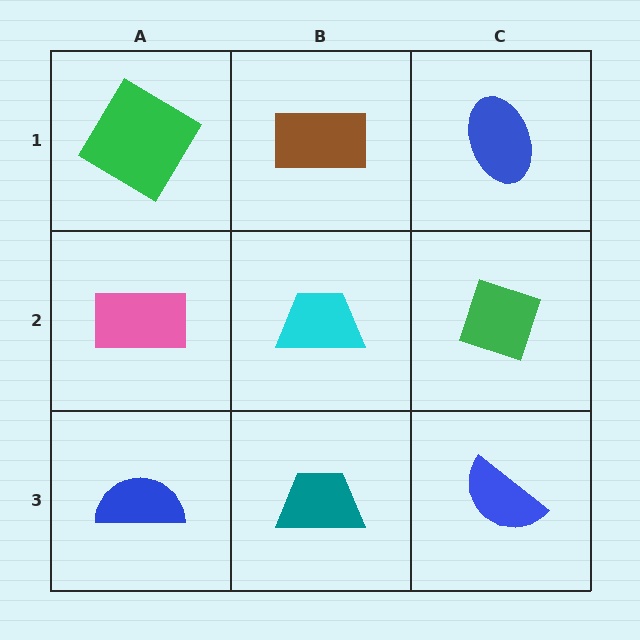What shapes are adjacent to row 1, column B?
A cyan trapezoid (row 2, column B), a green diamond (row 1, column A), a blue ellipse (row 1, column C).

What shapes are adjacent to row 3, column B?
A cyan trapezoid (row 2, column B), a blue semicircle (row 3, column A), a blue semicircle (row 3, column C).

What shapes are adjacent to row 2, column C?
A blue ellipse (row 1, column C), a blue semicircle (row 3, column C), a cyan trapezoid (row 2, column B).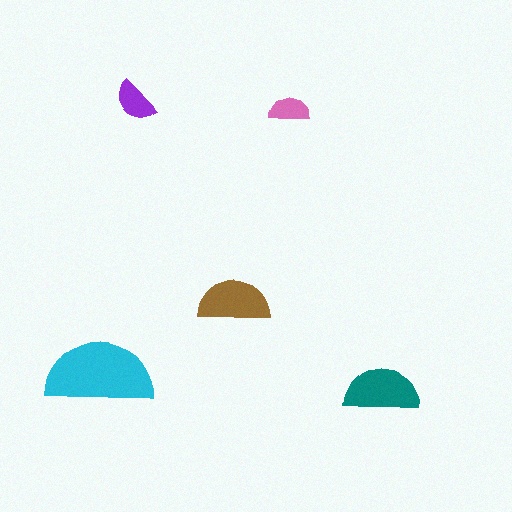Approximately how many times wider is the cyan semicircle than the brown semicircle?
About 1.5 times wider.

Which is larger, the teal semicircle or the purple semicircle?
The teal one.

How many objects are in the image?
There are 5 objects in the image.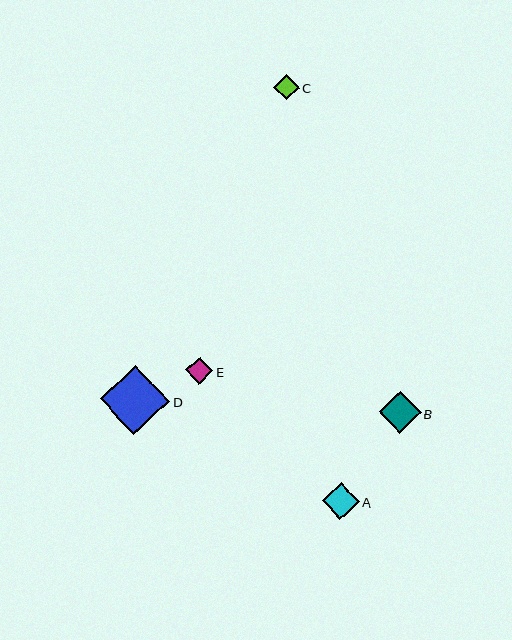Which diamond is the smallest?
Diamond C is the smallest with a size of approximately 25 pixels.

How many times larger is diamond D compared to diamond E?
Diamond D is approximately 2.6 times the size of diamond E.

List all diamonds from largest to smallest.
From largest to smallest: D, B, A, E, C.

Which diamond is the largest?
Diamond D is the largest with a size of approximately 70 pixels.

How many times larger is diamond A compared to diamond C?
Diamond A is approximately 1.5 times the size of diamond C.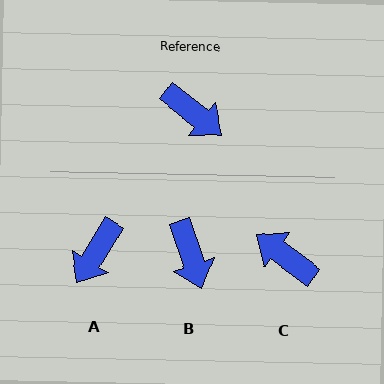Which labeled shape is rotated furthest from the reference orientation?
C, about 179 degrees away.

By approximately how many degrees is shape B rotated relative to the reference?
Approximately 33 degrees clockwise.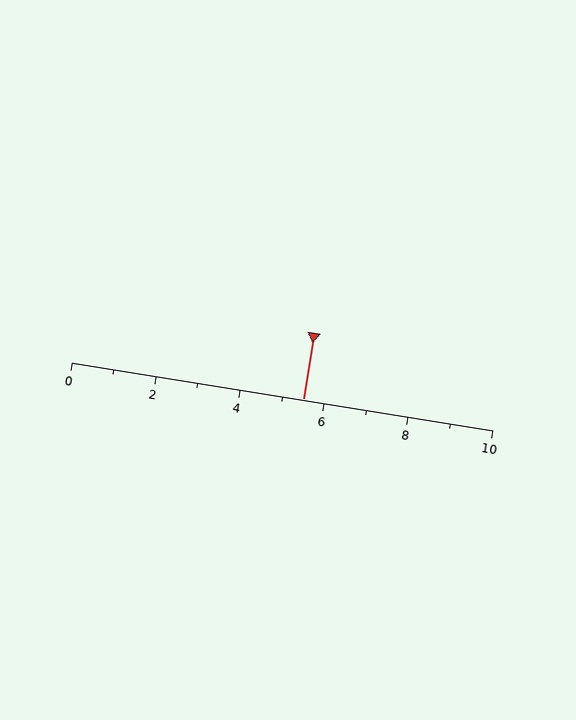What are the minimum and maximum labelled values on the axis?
The axis runs from 0 to 10.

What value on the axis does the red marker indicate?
The marker indicates approximately 5.5.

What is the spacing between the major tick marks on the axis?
The major ticks are spaced 2 apart.